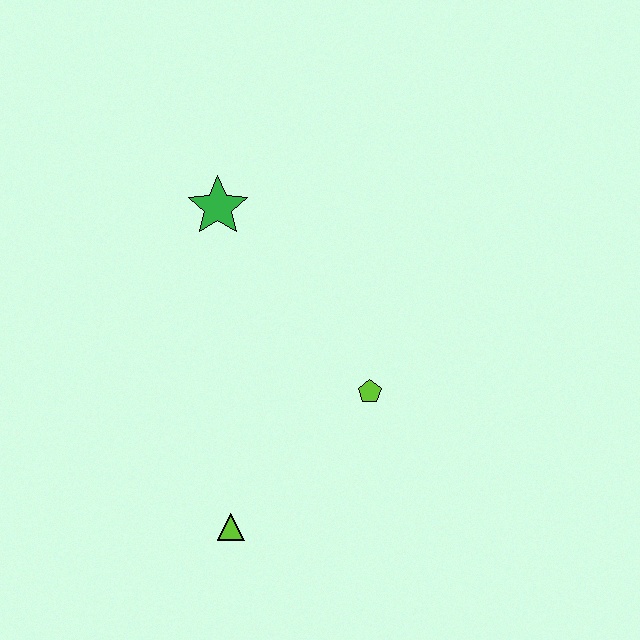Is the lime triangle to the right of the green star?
Yes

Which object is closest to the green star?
The lime pentagon is closest to the green star.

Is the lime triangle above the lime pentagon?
No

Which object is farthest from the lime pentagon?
The green star is farthest from the lime pentagon.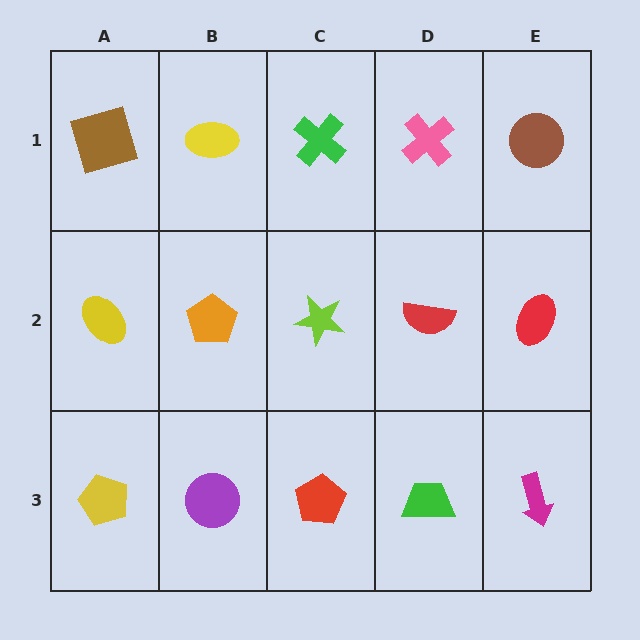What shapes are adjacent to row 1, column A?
A yellow ellipse (row 2, column A), a yellow ellipse (row 1, column B).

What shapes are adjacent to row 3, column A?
A yellow ellipse (row 2, column A), a purple circle (row 3, column B).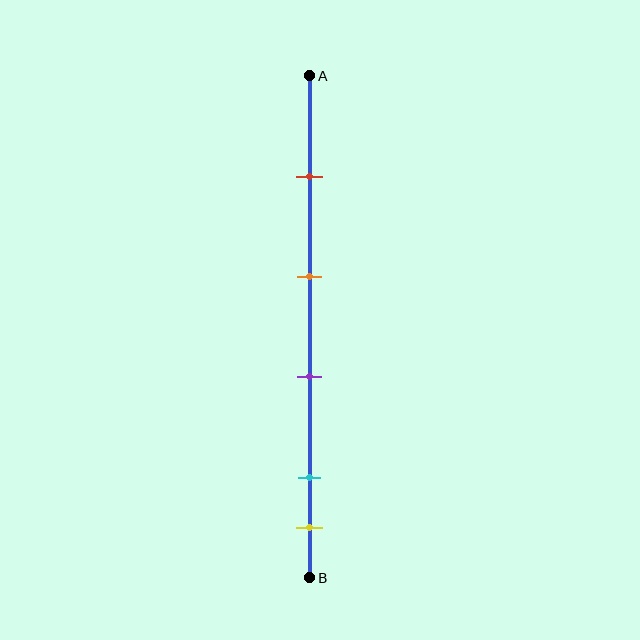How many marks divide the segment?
There are 5 marks dividing the segment.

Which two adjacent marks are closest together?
The cyan and yellow marks are the closest adjacent pair.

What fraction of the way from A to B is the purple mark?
The purple mark is approximately 60% (0.6) of the way from A to B.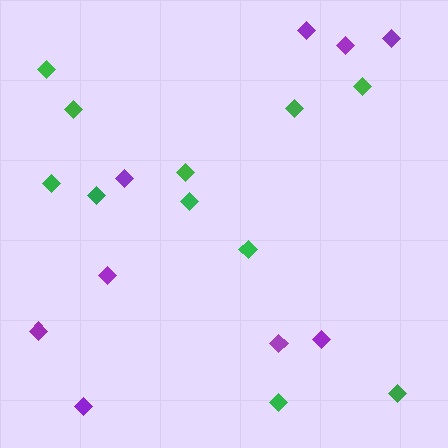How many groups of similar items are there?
There are 2 groups: one group of purple diamonds (9) and one group of green diamonds (11).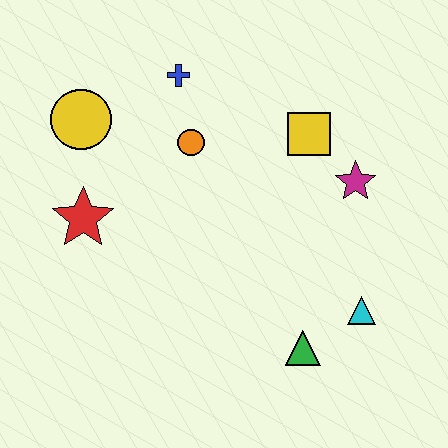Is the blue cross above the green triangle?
Yes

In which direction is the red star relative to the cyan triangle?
The red star is to the left of the cyan triangle.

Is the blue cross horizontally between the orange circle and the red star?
Yes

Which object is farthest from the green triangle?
The yellow circle is farthest from the green triangle.